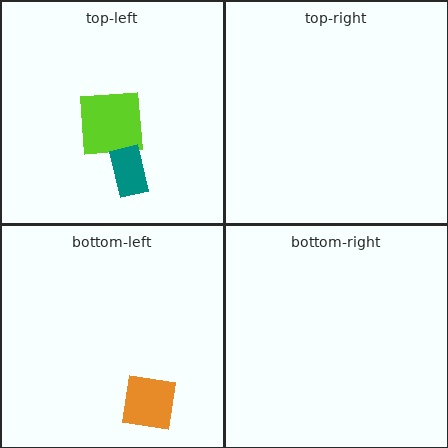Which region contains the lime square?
The top-left region.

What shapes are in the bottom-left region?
The orange square.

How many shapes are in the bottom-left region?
1.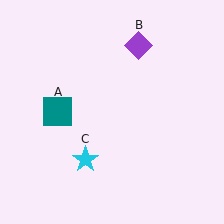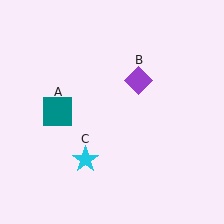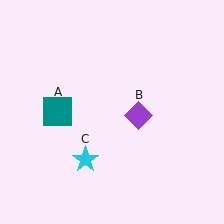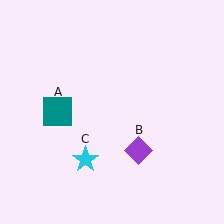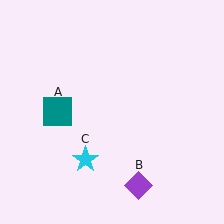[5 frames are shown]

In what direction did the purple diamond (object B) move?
The purple diamond (object B) moved down.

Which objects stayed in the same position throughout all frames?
Teal square (object A) and cyan star (object C) remained stationary.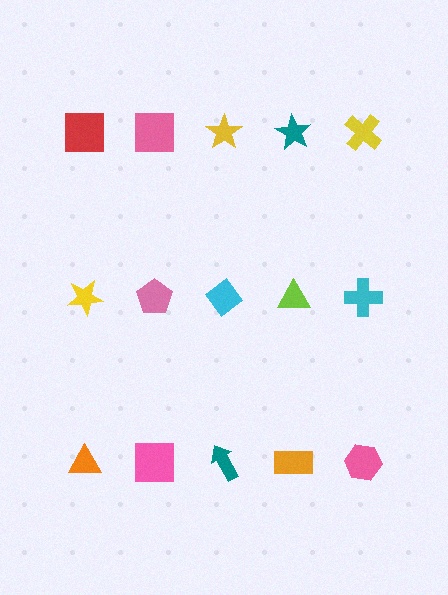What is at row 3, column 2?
A pink square.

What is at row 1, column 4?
A teal star.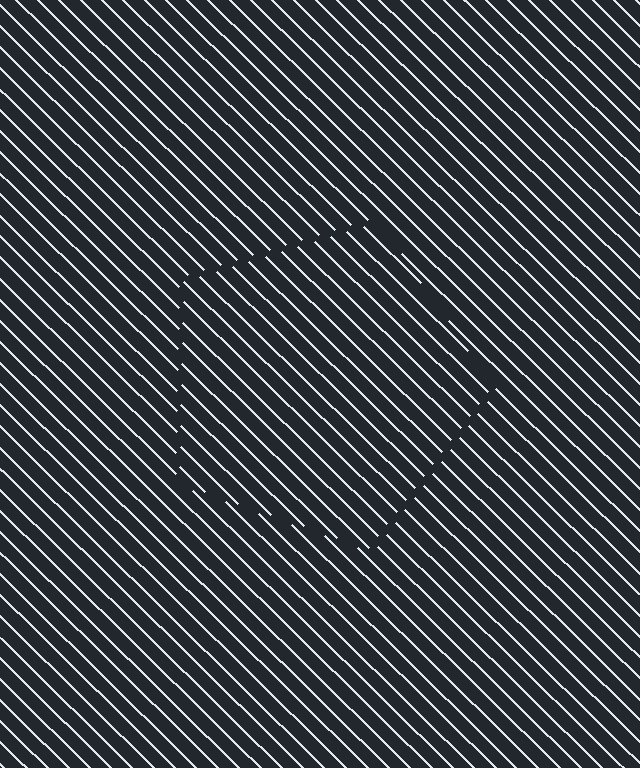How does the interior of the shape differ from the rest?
The interior of the shape contains the same grating, shifted by half a period — the contour is defined by the phase discontinuity where line-ends from the inner and outer gratings abut.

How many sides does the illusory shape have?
5 sides — the line-ends trace a pentagon.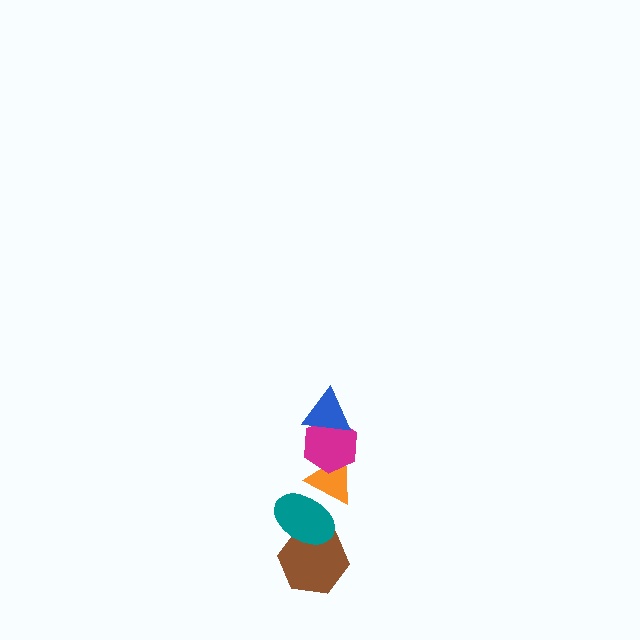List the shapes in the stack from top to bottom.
From top to bottom: the blue triangle, the magenta hexagon, the orange triangle, the teal ellipse, the brown hexagon.